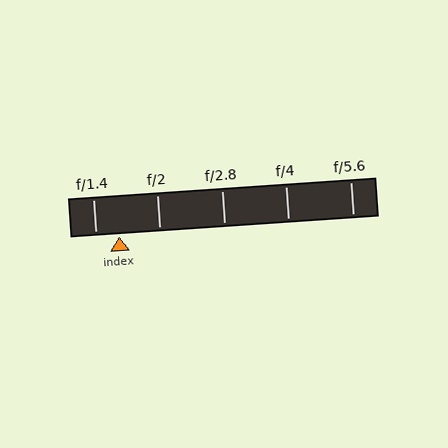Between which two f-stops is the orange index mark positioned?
The index mark is between f/1.4 and f/2.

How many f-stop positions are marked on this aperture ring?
There are 5 f-stop positions marked.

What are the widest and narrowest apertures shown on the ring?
The widest aperture shown is f/1.4 and the narrowest is f/5.6.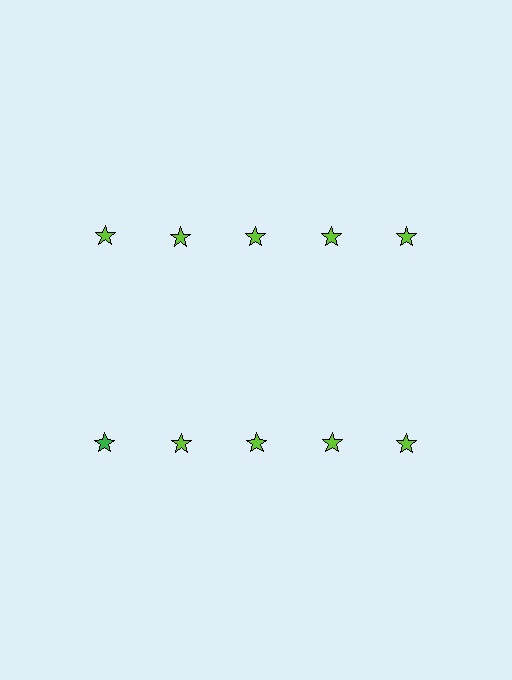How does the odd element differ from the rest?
It has a different color: green instead of lime.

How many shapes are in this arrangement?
There are 10 shapes arranged in a grid pattern.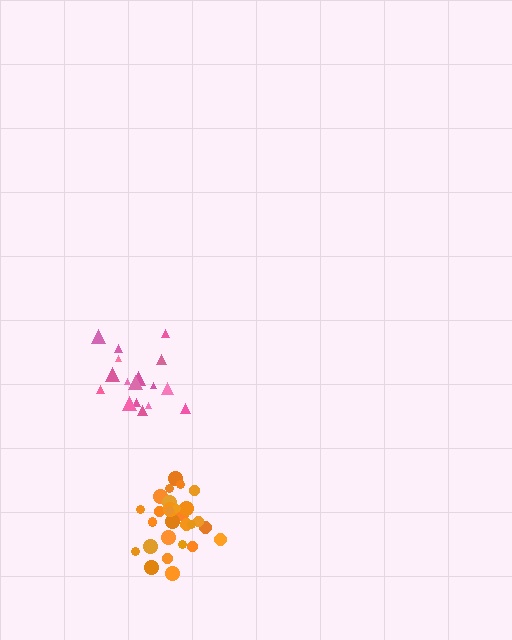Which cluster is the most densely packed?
Orange.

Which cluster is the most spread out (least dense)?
Pink.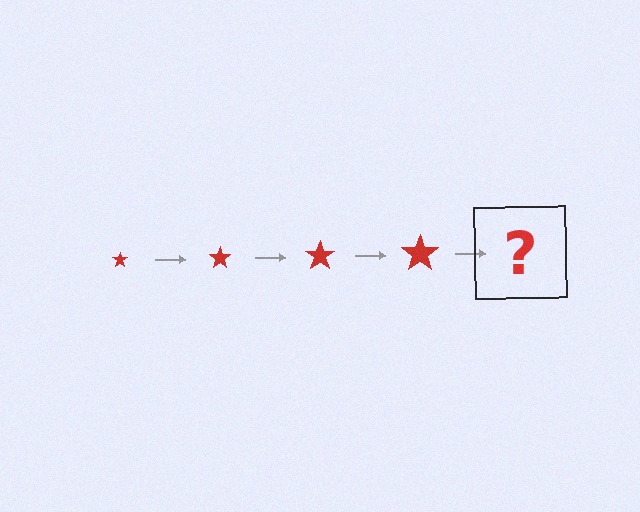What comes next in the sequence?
The next element should be a red star, larger than the previous one.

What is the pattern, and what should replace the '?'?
The pattern is that the star gets progressively larger each step. The '?' should be a red star, larger than the previous one.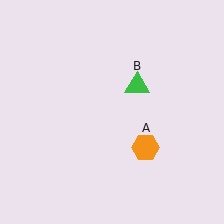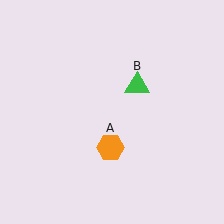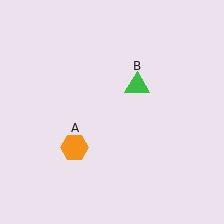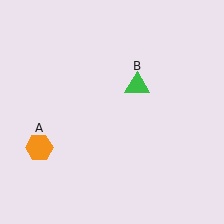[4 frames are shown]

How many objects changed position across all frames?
1 object changed position: orange hexagon (object A).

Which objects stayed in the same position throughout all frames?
Green triangle (object B) remained stationary.